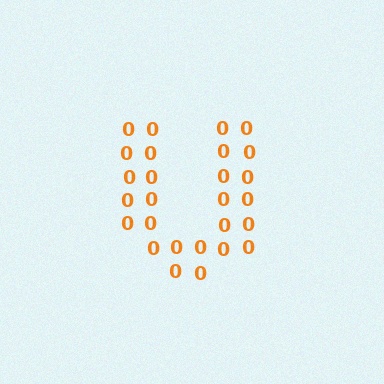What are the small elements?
The small elements are digit 0's.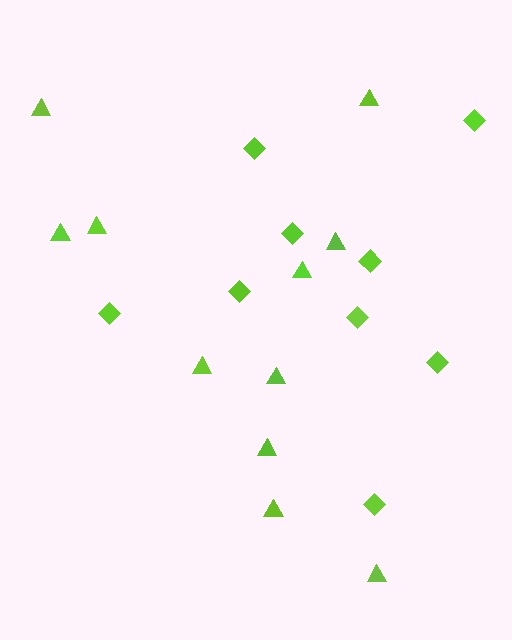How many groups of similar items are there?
There are 2 groups: one group of triangles (11) and one group of diamonds (9).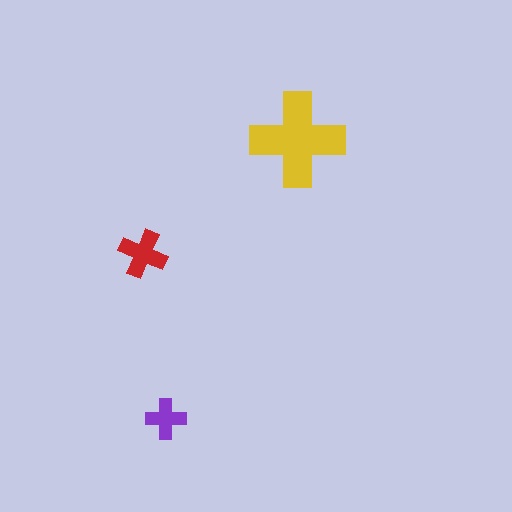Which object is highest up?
The yellow cross is topmost.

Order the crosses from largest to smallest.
the yellow one, the red one, the purple one.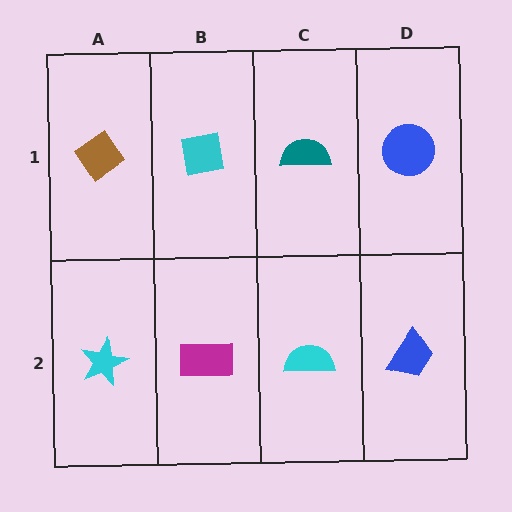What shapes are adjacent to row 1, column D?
A blue trapezoid (row 2, column D), a teal semicircle (row 1, column C).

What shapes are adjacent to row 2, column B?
A cyan square (row 1, column B), a cyan star (row 2, column A), a cyan semicircle (row 2, column C).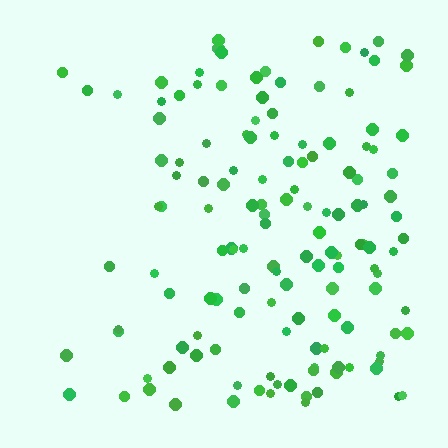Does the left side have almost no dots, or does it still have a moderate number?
Still a moderate number, just noticeably fewer than the right.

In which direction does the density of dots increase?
From left to right, with the right side densest.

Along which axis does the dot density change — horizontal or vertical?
Horizontal.